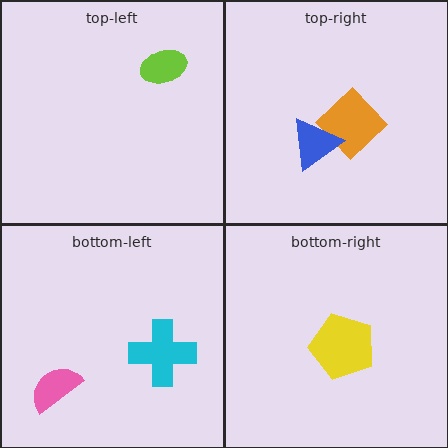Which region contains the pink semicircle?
The bottom-left region.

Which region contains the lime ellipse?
The top-left region.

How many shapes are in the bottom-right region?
1.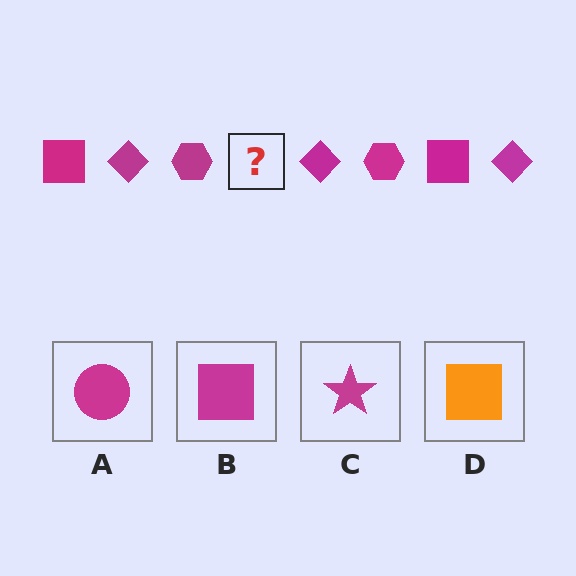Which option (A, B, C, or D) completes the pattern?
B.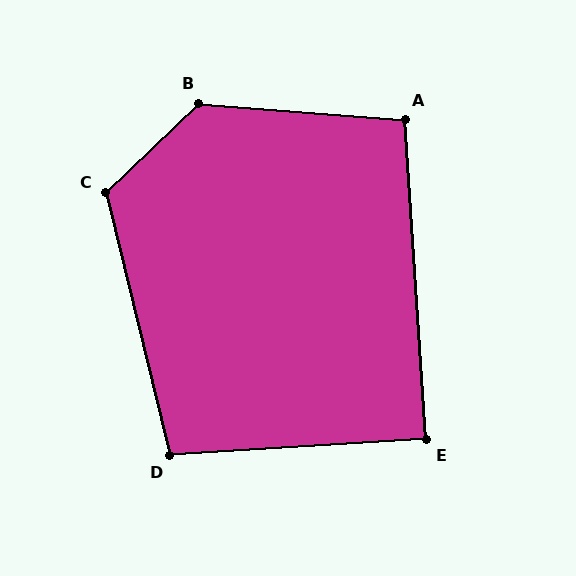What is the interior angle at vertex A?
Approximately 98 degrees (obtuse).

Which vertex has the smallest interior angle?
E, at approximately 90 degrees.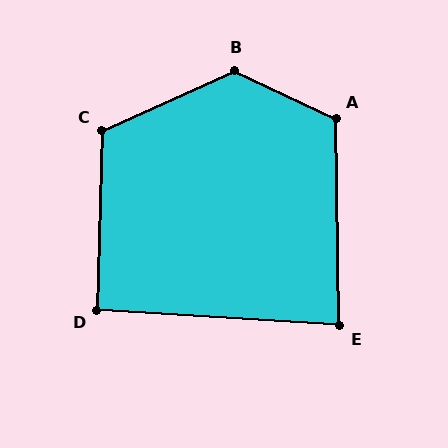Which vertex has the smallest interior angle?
E, at approximately 85 degrees.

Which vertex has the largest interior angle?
B, at approximately 130 degrees.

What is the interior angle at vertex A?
Approximately 116 degrees (obtuse).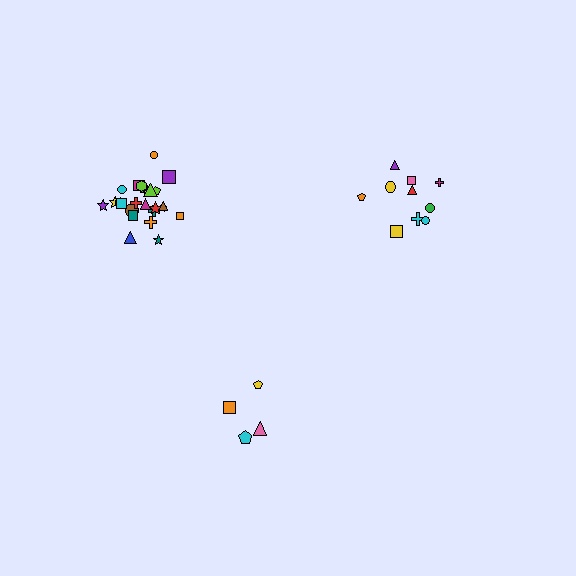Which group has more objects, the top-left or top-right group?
The top-left group.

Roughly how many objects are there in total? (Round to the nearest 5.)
Roughly 40 objects in total.